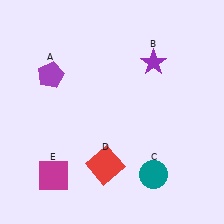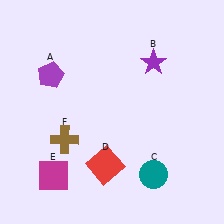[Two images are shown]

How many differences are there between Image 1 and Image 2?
There is 1 difference between the two images.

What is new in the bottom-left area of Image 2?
A brown cross (F) was added in the bottom-left area of Image 2.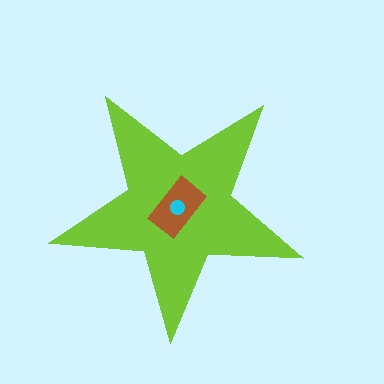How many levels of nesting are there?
3.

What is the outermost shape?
The lime star.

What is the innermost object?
The cyan circle.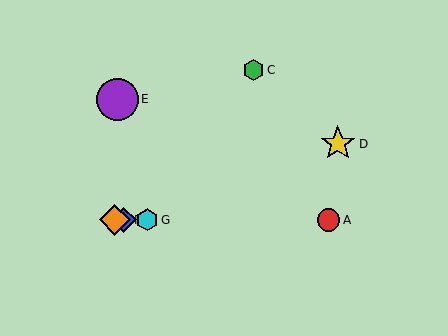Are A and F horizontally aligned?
Yes, both are at y≈220.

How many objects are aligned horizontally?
4 objects (A, B, F, G) are aligned horizontally.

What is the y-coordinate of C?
Object C is at y≈70.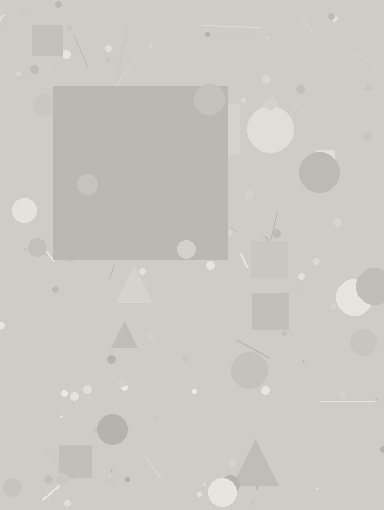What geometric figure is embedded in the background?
A square is embedded in the background.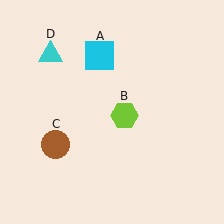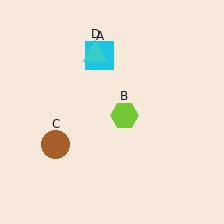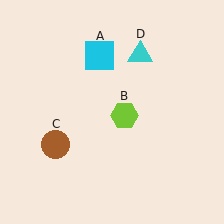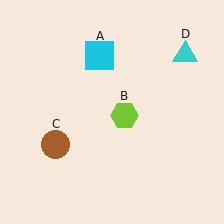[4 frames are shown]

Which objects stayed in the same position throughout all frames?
Cyan square (object A) and lime hexagon (object B) and brown circle (object C) remained stationary.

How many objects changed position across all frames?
1 object changed position: cyan triangle (object D).